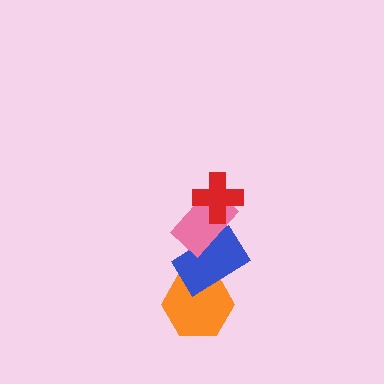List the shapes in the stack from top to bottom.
From top to bottom: the red cross, the pink rectangle, the blue rectangle, the orange hexagon.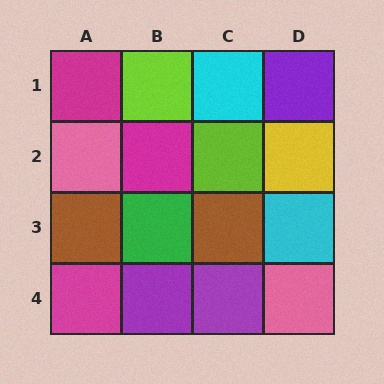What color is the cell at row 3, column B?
Green.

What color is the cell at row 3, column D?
Cyan.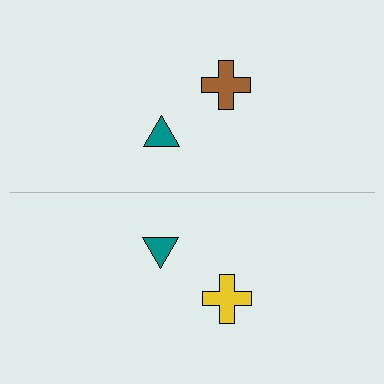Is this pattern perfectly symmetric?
No, the pattern is not perfectly symmetric. The yellow cross on the bottom side breaks the symmetry — its mirror counterpart is brown.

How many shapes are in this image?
There are 4 shapes in this image.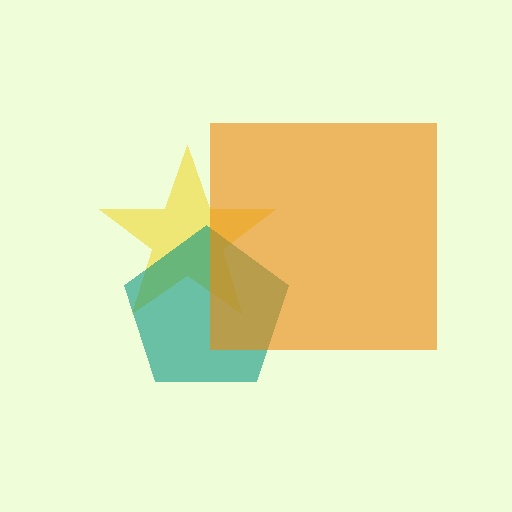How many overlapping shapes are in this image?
There are 3 overlapping shapes in the image.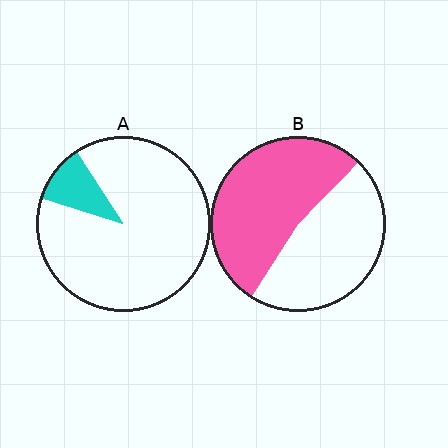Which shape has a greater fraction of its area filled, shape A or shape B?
Shape B.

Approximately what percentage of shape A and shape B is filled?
A is approximately 10% and B is approximately 55%.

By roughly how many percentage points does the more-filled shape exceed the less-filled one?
By roughly 40 percentage points (B over A).